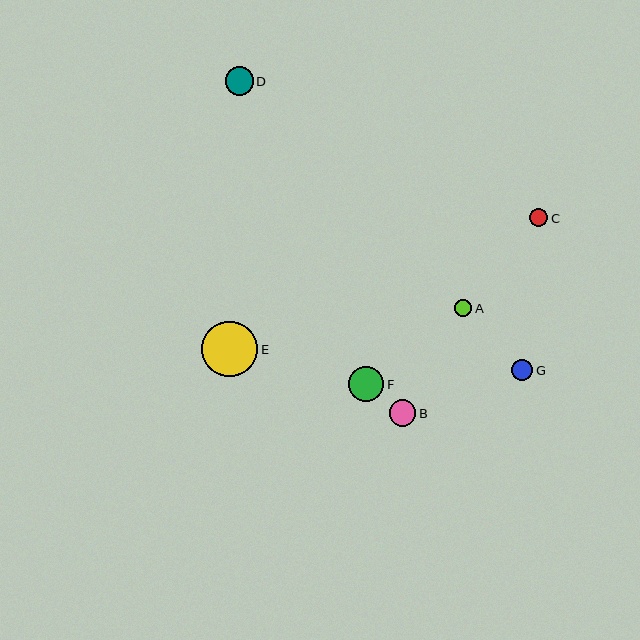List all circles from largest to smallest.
From largest to smallest: E, F, D, B, G, C, A.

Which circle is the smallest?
Circle A is the smallest with a size of approximately 17 pixels.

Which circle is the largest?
Circle E is the largest with a size of approximately 56 pixels.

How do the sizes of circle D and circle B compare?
Circle D and circle B are approximately the same size.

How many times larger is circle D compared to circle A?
Circle D is approximately 1.6 times the size of circle A.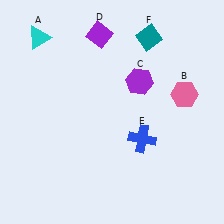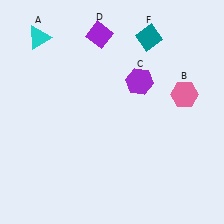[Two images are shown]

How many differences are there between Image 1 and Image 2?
There is 1 difference between the two images.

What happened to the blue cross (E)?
The blue cross (E) was removed in Image 2. It was in the bottom-right area of Image 1.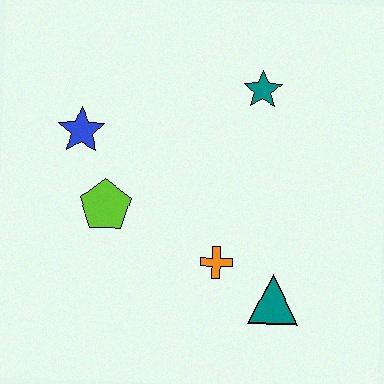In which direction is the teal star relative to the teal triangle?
The teal star is above the teal triangle.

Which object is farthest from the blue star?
The teal triangle is farthest from the blue star.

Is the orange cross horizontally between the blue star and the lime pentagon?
No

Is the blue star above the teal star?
No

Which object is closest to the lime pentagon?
The blue star is closest to the lime pentagon.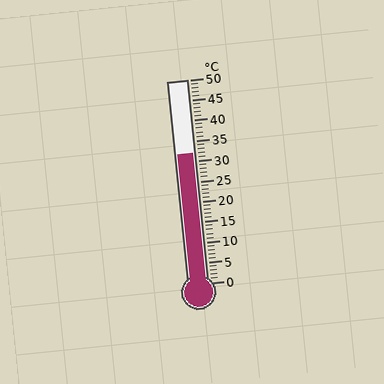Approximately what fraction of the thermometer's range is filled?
The thermometer is filled to approximately 65% of its range.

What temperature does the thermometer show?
The thermometer shows approximately 32°C.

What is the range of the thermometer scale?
The thermometer scale ranges from 0°C to 50°C.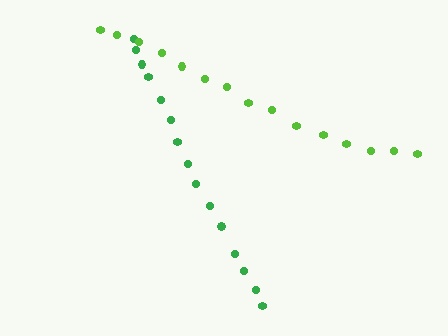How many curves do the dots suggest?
There are 2 distinct paths.